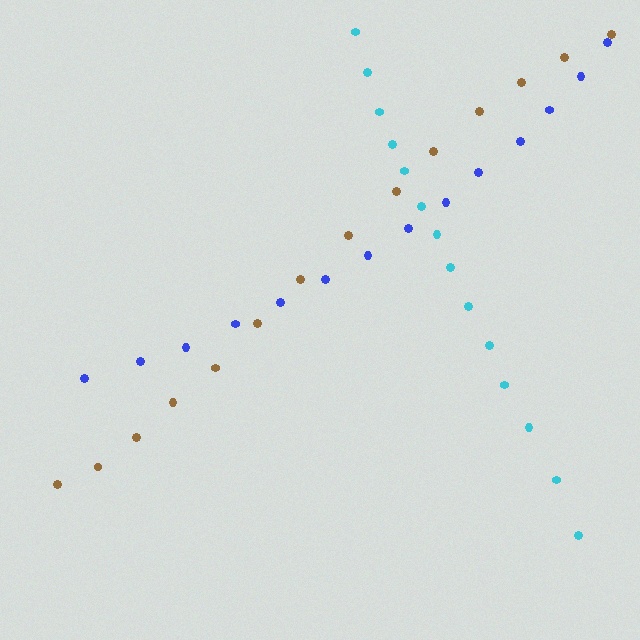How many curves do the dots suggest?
There are 3 distinct paths.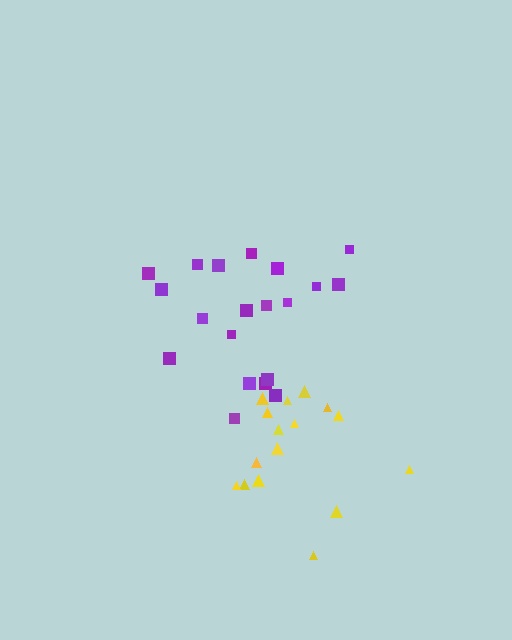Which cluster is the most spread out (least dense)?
Purple.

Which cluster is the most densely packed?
Yellow.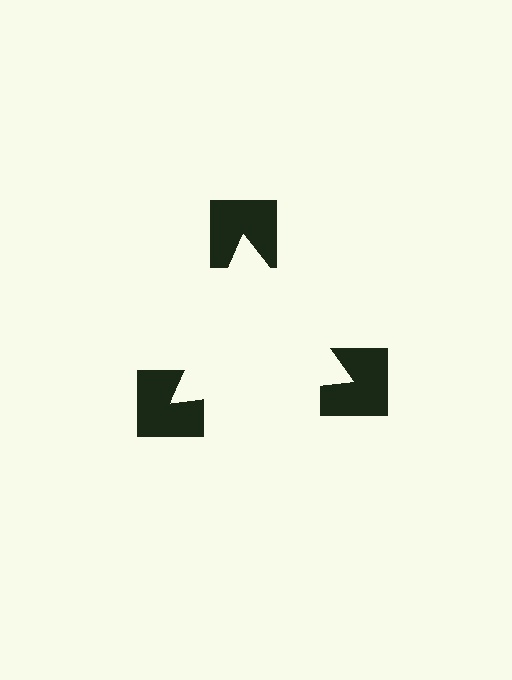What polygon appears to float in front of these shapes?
An illusory triangle — its edges are inferred from the aligned wedge cuts in the notched squares, not physically drawn.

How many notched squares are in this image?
There are 3 — one at each vertex of the illusory triangle.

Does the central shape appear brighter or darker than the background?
It typically appears slightly brighter than the background, even though no actual brightness change is drawn.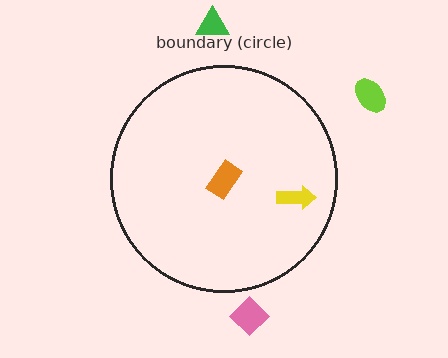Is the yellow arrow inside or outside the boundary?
Inside.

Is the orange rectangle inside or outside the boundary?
Inside.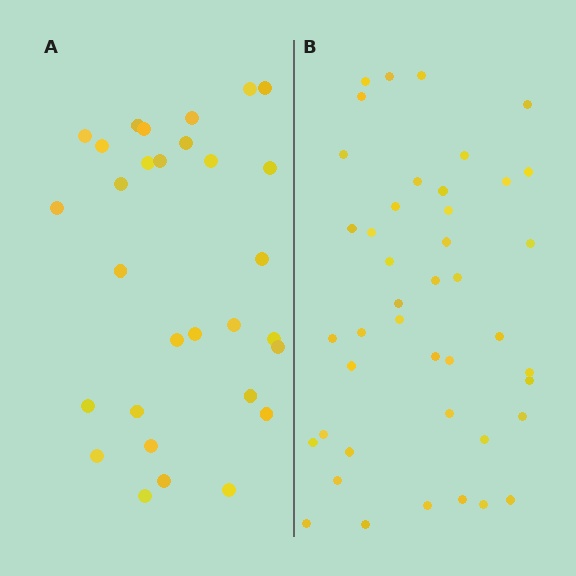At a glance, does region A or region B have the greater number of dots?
Region B (the right region) has more dots.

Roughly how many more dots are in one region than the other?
Region B has approximately 15 more dots than region A.